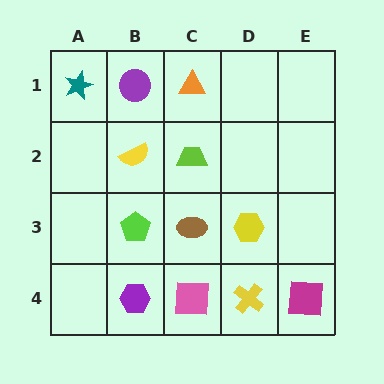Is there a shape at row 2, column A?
No, that cell is empty.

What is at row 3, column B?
A lime pentagon.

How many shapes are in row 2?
2 shapes.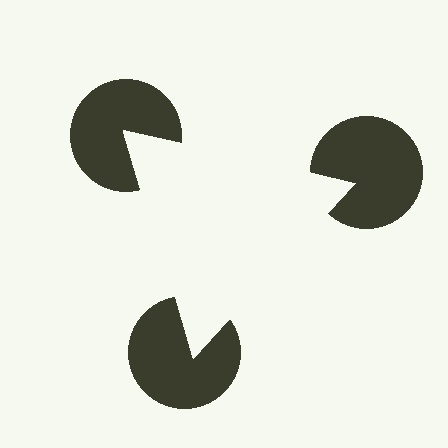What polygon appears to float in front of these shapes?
An illusory triangle — its edges are inferred from the aligned wedge cuts in the pac-man discs, not physically drawn.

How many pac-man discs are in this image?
There are 3 — one at each vertex of the illusory triangle.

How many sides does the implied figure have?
3 sides.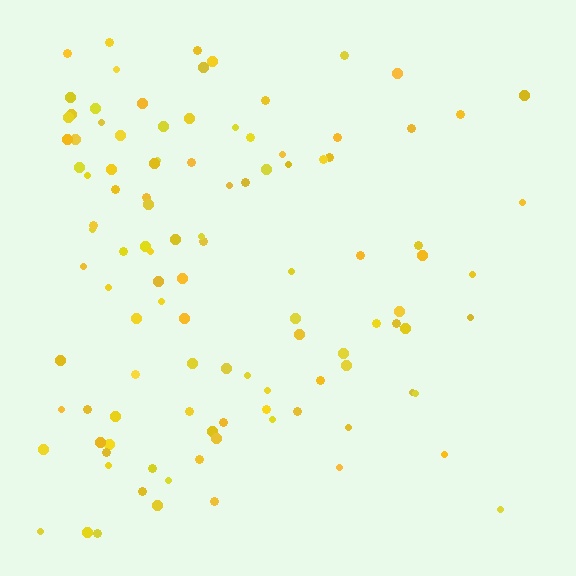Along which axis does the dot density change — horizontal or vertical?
Horizontal.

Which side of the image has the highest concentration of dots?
The left.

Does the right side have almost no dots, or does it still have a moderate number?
Still a moderate number, just noticeably fewer than the left.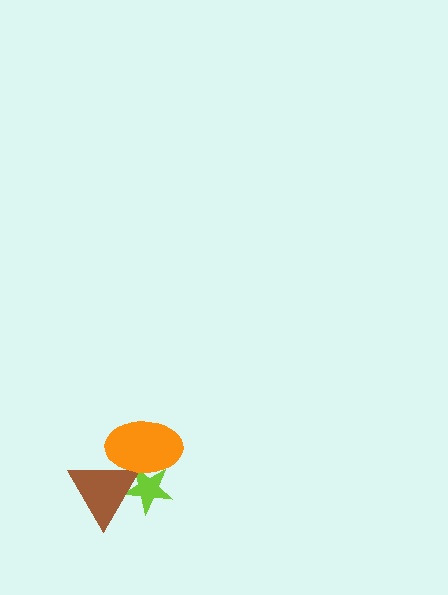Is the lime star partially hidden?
Yes, it is partially covered by another shape.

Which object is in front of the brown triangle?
The orange ellipse is in front of the brown triangle.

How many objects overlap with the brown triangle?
2 objects overlap with the brown triangle.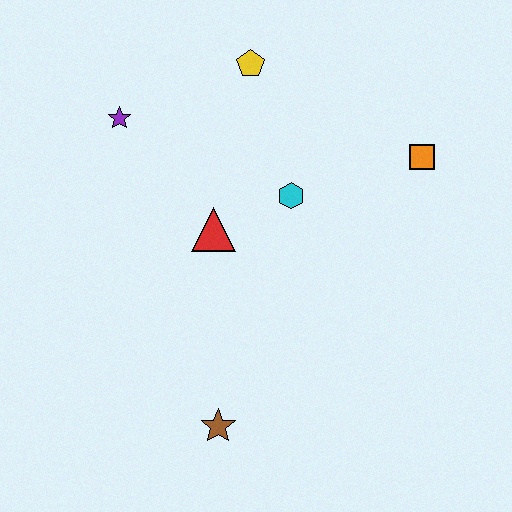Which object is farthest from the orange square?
The brown star is farthest from the orange square.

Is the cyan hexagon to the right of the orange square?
No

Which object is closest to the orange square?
The cyan hexagon is closest to the orange square.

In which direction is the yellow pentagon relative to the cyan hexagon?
The yellow pentagon is above the cyan hexagon.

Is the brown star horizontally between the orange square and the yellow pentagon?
No